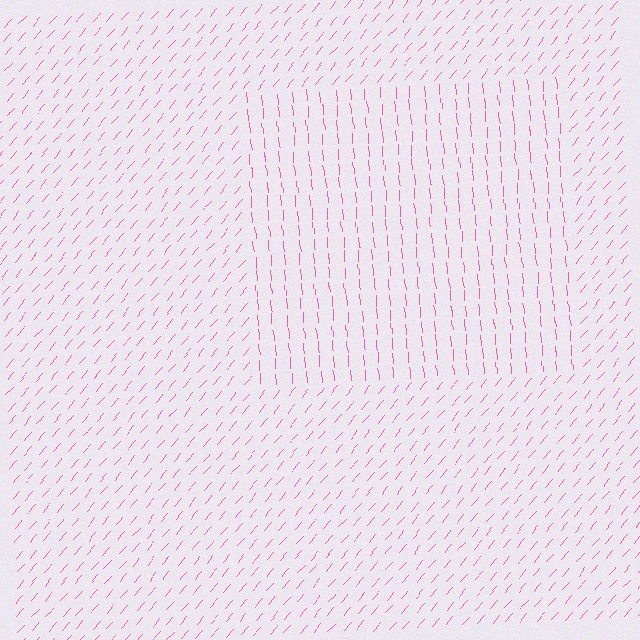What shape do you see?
I see a rectangle.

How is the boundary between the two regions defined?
The boundary is defined purely by a change in line orientation (approximately 45 degrees difference). All lines are the same color and thickness.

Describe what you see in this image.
The image is filled with small pink line segments. A rectangle region in the image has lines oriented differently from the surrounding lines, creating a visible texture boundary.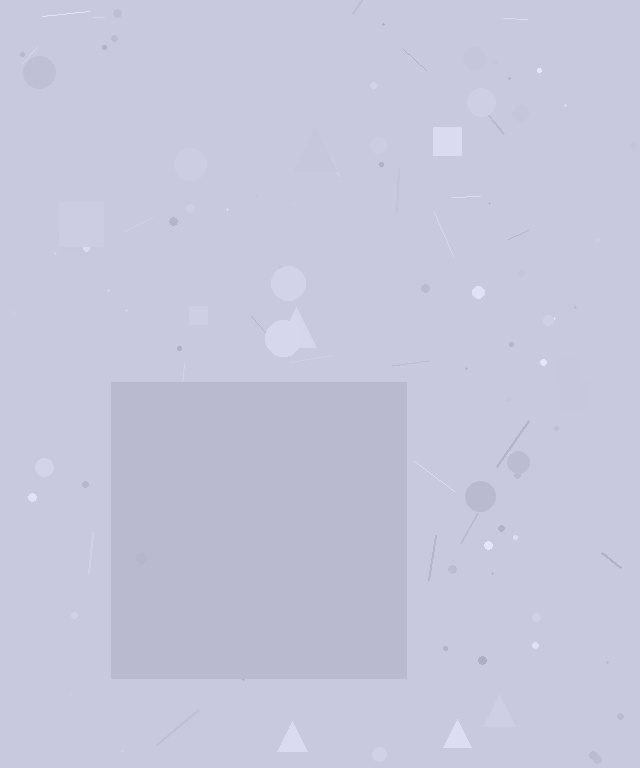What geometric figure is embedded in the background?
A square is embedded in the background.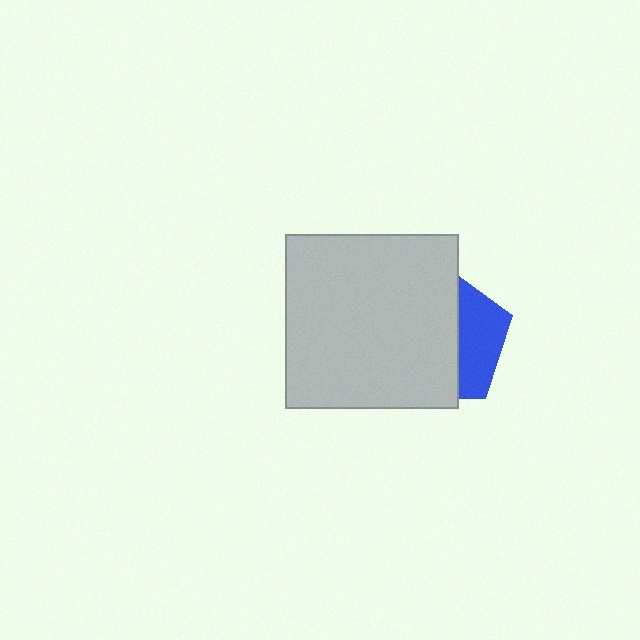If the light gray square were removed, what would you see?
You would see the complete blue pentagon.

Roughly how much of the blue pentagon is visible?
A small part of it is visible (roughly 32%).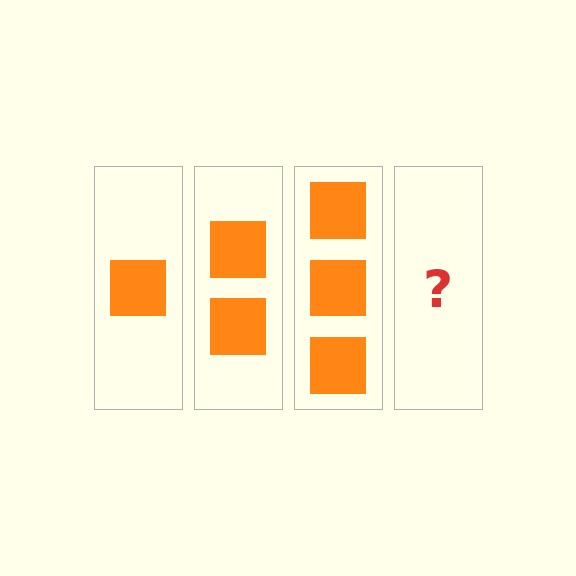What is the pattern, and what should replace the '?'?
The pattern is that each step adds one more square. The '?' should be 4 squares.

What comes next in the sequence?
The next element should be 4 squares.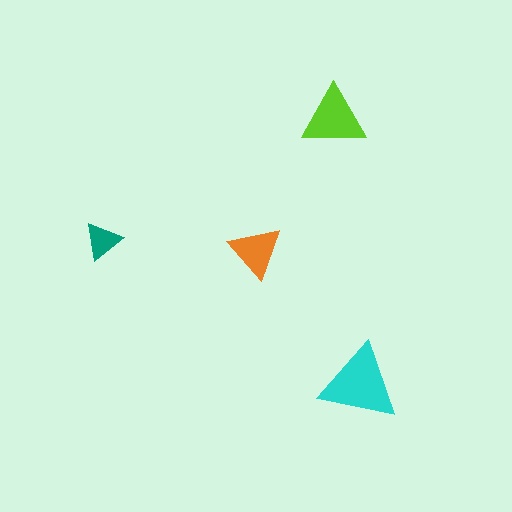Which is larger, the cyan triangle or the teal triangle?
The cyan one.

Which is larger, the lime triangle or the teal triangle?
The lime one.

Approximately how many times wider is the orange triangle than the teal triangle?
About 1.5 times wider.